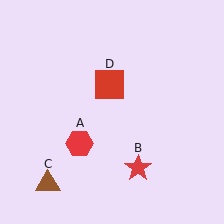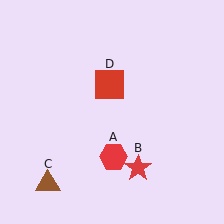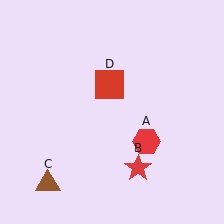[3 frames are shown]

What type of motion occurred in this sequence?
The red hexagon (object A) rotated counterclockwise around the center of the scene.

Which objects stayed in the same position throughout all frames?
Red star (object B) and brown triangle (object C) and red square (object D) remained stationary.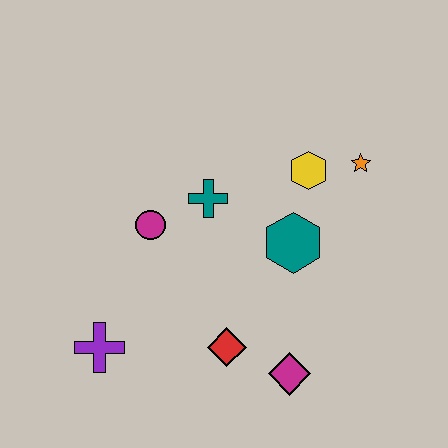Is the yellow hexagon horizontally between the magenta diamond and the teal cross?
No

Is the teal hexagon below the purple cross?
No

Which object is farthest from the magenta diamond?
The orange star is farthest from the magenta diamond.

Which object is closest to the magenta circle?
The teal cross is closest to the magenta circle.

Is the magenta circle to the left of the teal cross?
Yes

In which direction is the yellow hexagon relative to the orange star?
The yellow hexagon is to the left of the orange star.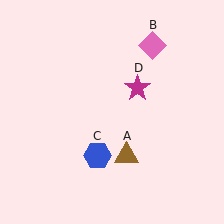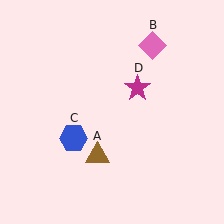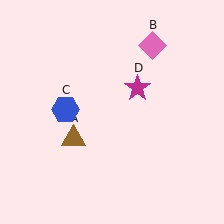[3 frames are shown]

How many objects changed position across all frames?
2 objects changed position: brown triangle (object A), blue hexagon (object C).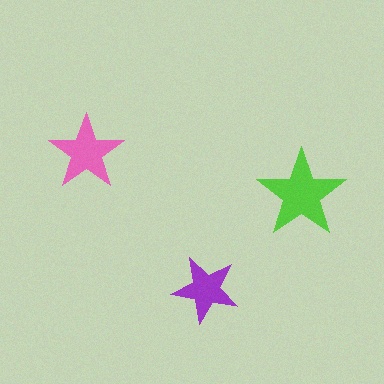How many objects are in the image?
There are 3 objects in the image.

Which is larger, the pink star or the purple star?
The pink one.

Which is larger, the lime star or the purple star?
The lime one.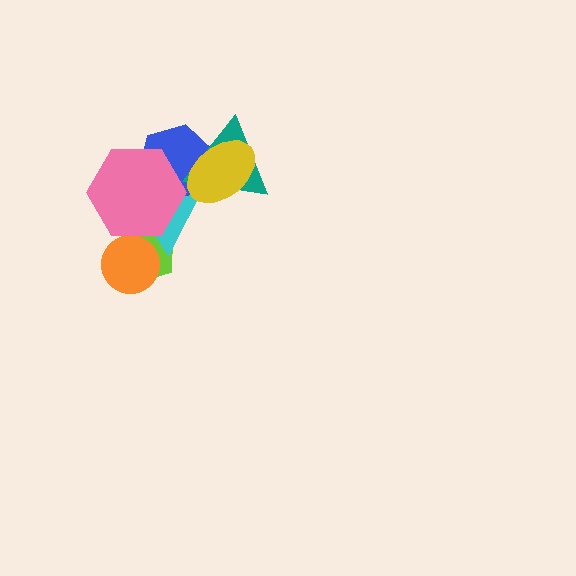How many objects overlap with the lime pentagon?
3 objects overlap with the lime pentagon.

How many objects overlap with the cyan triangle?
6 objects overlap with the cyan triangle.